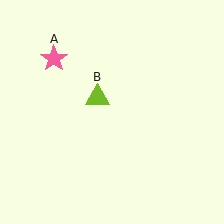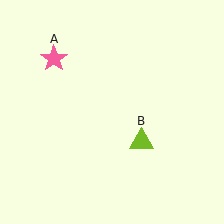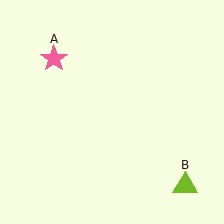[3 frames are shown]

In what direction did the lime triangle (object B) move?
The lime triangle (object B) moved down and to the right.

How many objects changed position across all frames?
1 object changed position: lime triangle (object B).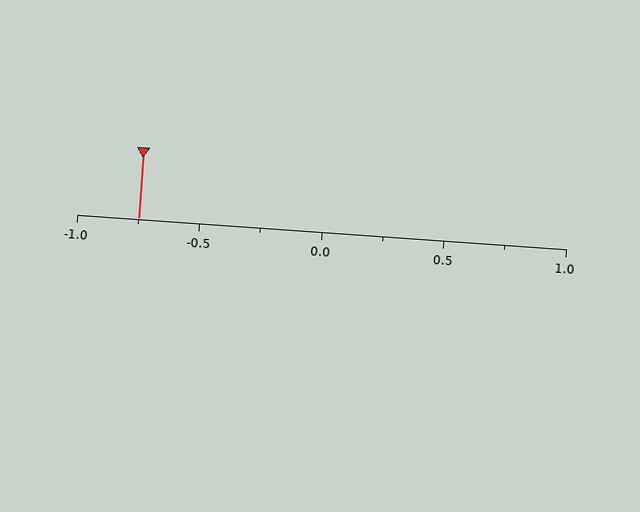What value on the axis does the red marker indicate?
The marker indicates approximately -0.75.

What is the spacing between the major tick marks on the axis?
The major ticks are spaced 0.5 apart.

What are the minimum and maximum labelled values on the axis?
The axis runs from -1.0 to 1.0.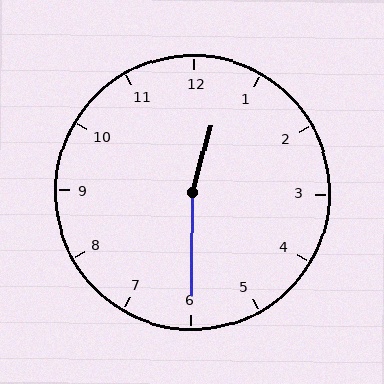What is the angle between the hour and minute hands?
Approximately 165 degrees.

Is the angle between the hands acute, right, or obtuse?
It is obtuse.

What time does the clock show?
12:30.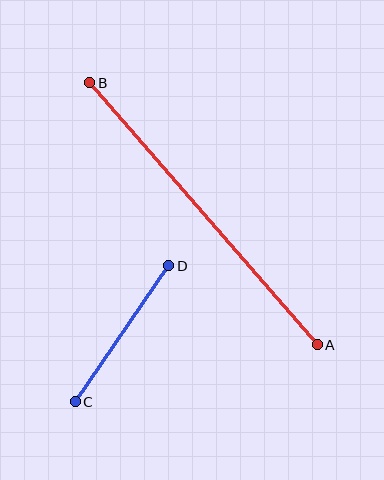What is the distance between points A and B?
The distance is approximately 347 pixels.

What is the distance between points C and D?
The distance is approximately 165 pixels.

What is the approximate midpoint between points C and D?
The midpoint is at approximately (122, 334) pixels.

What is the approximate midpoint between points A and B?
The midpoint is at approximately (203, 214) pixels.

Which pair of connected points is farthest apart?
Points A and B are farthest apart.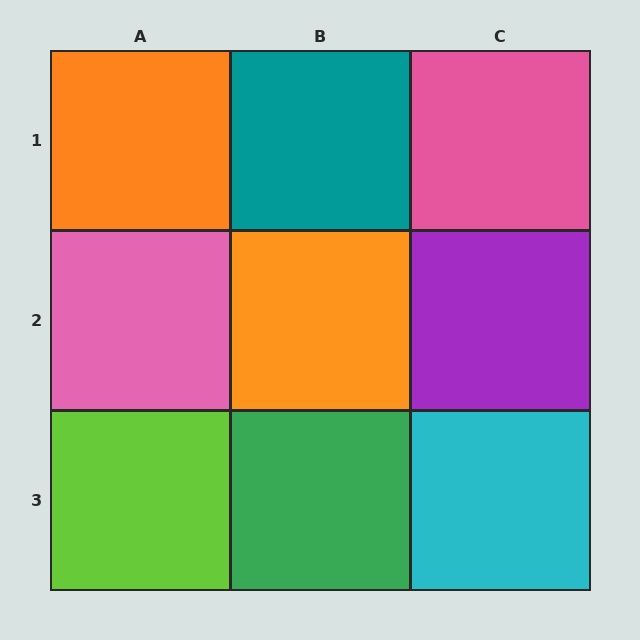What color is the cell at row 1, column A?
Orange.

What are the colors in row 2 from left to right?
Pink, orange, purple.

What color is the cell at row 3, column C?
Cyan.